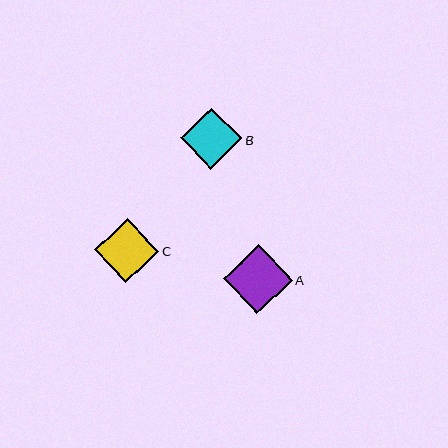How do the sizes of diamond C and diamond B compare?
Diamond C and diamond B are approximately the same size.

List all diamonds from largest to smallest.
From largest to smallest: A, C, B.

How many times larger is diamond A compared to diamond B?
Diamond A is approximately 1.1 times the size of diamond B.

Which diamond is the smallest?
Diamond B is the smallest with a size of approximately 61 pixels.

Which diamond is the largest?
Diamond A is the largest with a size of approximately 69 pixels.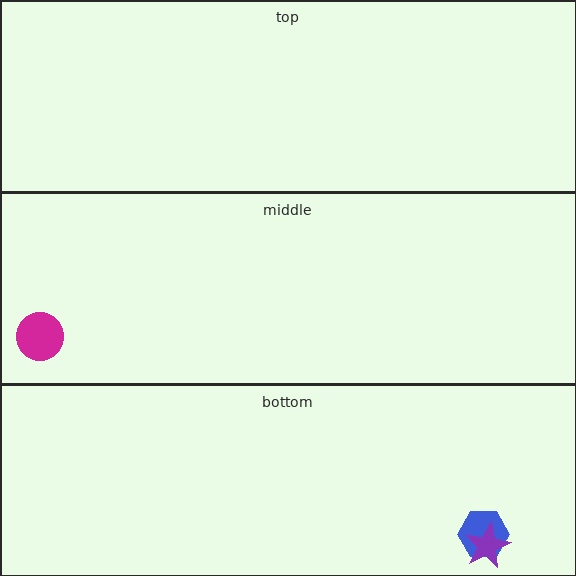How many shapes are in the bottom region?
2.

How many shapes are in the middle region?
1.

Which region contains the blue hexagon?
The bottom region.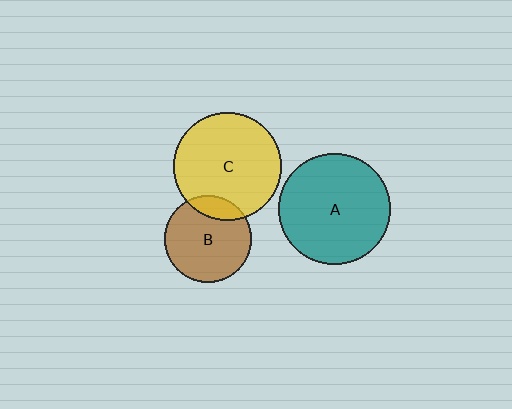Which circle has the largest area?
Circle A (teal).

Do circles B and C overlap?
Yes.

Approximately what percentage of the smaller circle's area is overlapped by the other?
Approximately 15%.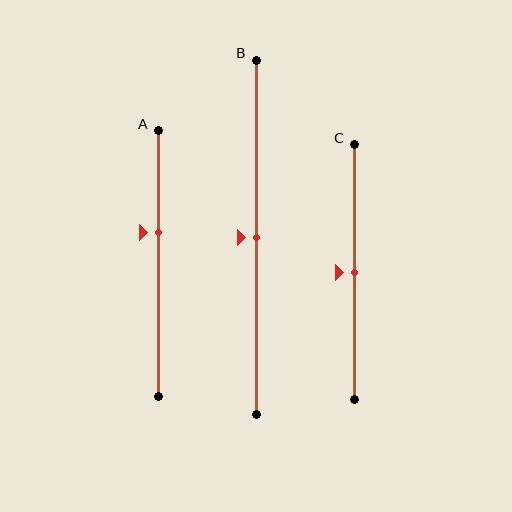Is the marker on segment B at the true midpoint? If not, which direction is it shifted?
Yes, the marker on segment B is at the true midpoint.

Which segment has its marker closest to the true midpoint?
Segment B has its marker closest to the true midpoint.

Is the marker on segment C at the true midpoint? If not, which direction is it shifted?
Yes, the marker on segment C is at the true midpoint.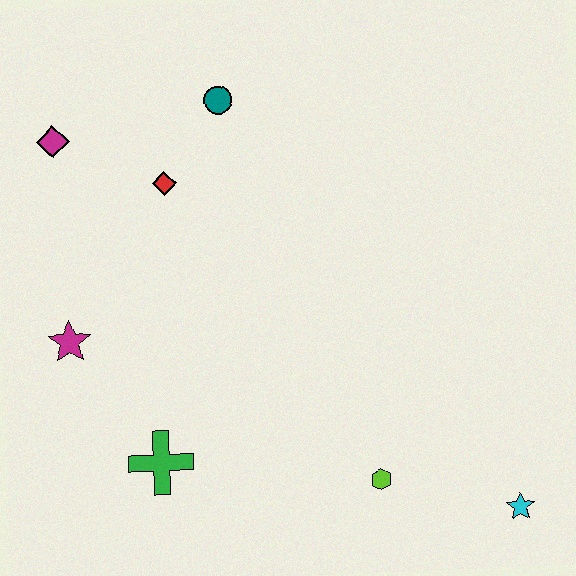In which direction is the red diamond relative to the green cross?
The red diamond is above the green cross.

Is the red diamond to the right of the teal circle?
No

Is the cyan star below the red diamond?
Yes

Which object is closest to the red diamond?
The teal circle is closest to the red diamond.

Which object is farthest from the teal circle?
The cyan star is farthest from the teal circle.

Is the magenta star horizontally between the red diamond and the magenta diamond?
Yes